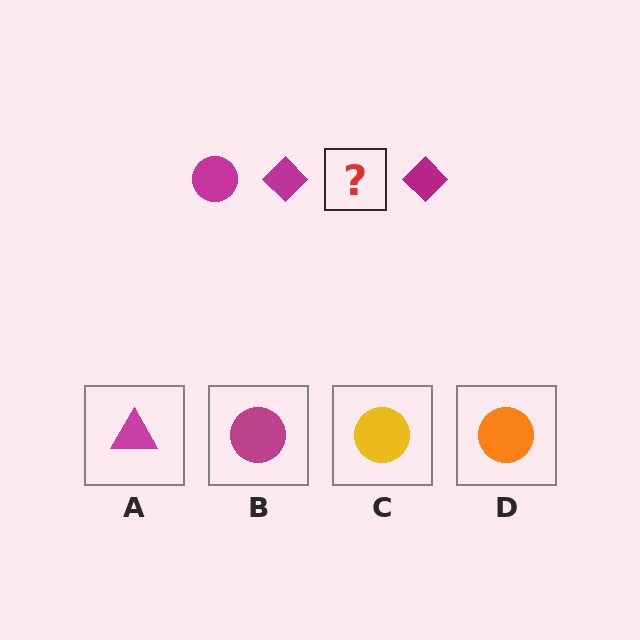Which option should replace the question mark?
Option B.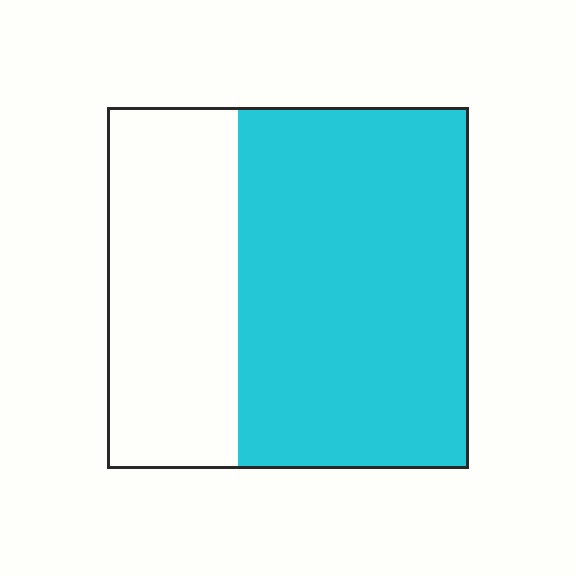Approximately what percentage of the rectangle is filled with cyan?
Approximately 65%.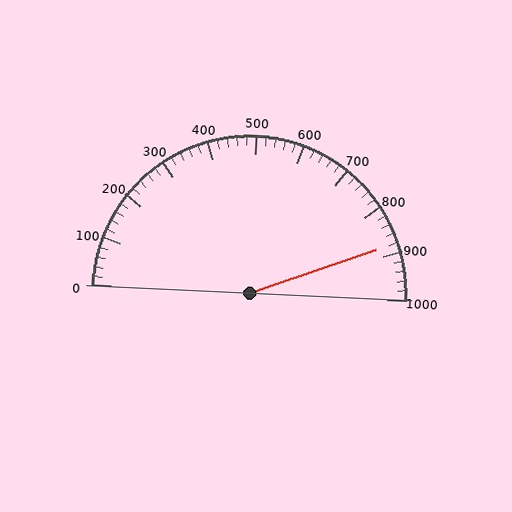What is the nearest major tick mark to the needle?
The nearest major tick mark is 900.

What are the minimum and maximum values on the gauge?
The gauge ranges from 0 to 1000.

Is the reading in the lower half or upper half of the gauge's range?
The reading is in the upper half of the range (0 to 1000).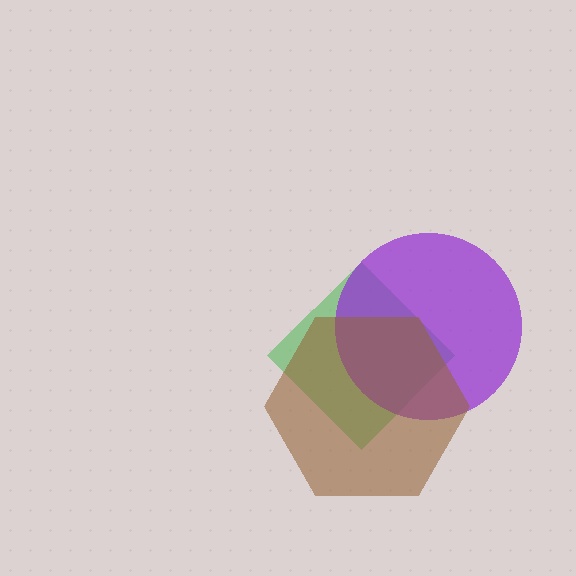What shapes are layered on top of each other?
The layered shapes are: a green diamond, a purple circle, a brown hexagon.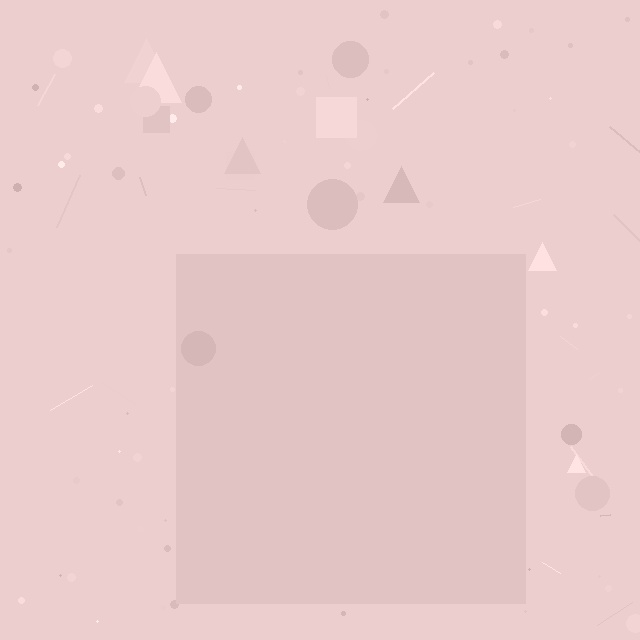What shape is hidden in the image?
A square is hidden in the image.